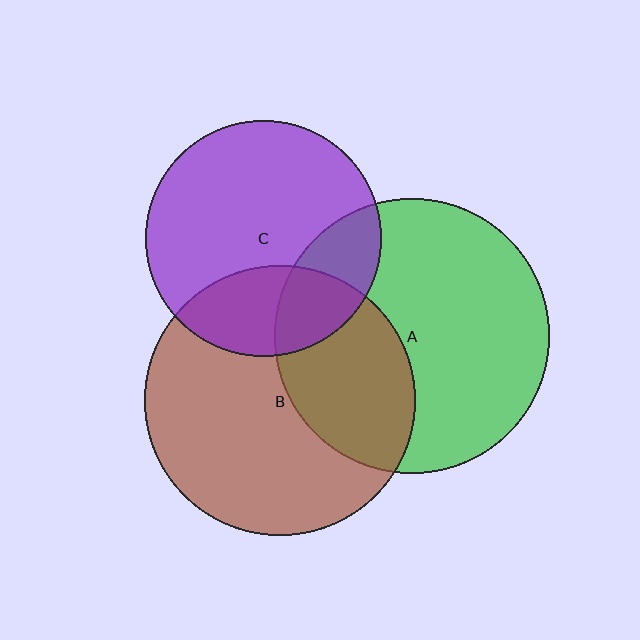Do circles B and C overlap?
Yes.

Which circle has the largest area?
Circle A (green).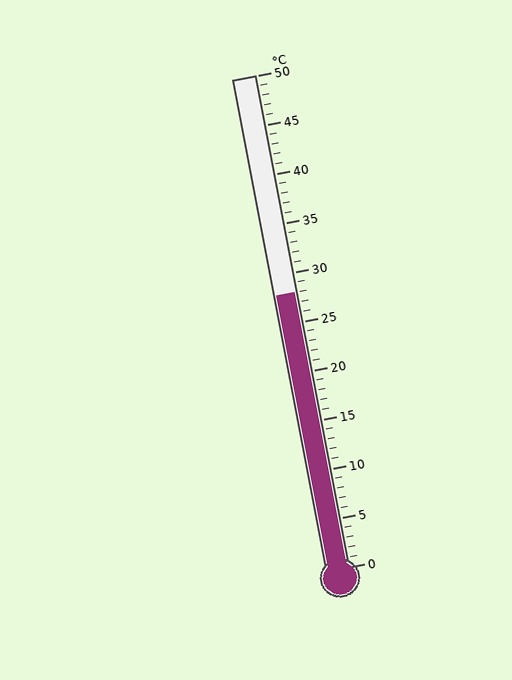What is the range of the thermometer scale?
The thermometer scale ranges from 0°C to 50°C.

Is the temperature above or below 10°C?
The temperature is above 10°C.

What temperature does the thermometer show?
The thermometer shows approximately 28°C.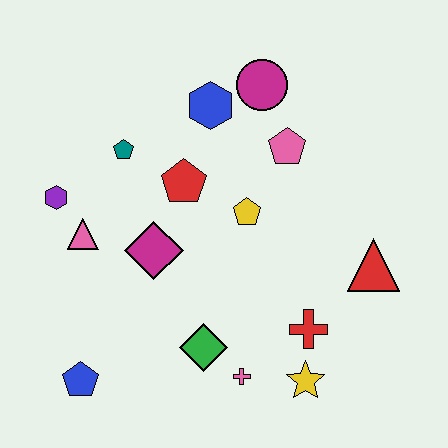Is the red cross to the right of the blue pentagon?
Yes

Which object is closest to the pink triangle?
The purple hexagon is closest to the pink triangle.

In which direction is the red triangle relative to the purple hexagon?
The red triangle is to the right of the purple hexagon.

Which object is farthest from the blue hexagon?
The blue pentagon is farthest from the blue hexagon.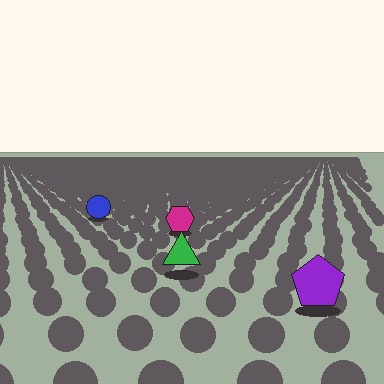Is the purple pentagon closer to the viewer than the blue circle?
Yes. The purple pentagon is closer — you can tell from the texture gradient: the ground texture is coarser near it.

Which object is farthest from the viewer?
The blue circle is farthest from the viewer. It appears smaller and the ground texture around it is denser.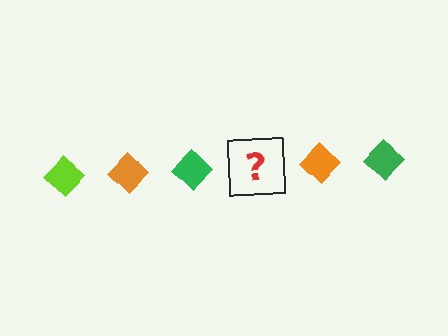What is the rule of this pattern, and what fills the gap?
The rule is that the pattern cycles through lime, orange, green diamonds. The gap should be filled with a lime diamond.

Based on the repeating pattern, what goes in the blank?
The blank should be a lime diamond.